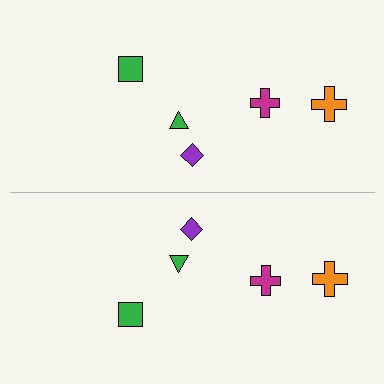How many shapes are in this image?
There are 10 shapes in this image.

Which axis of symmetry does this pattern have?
The pattern has a horizontal axis of symmetry running through the center of the image.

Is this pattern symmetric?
Yes, this pattern has bilateral (reflection) symmetry.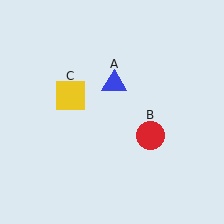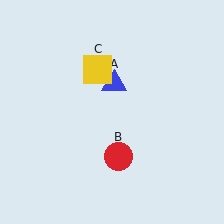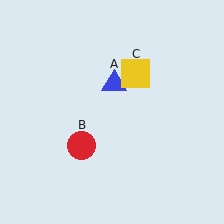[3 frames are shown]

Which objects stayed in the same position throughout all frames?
Blue triangle (object A) remained stationary.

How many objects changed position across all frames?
2 objects changed position: red circle (object B), yellow square (object C).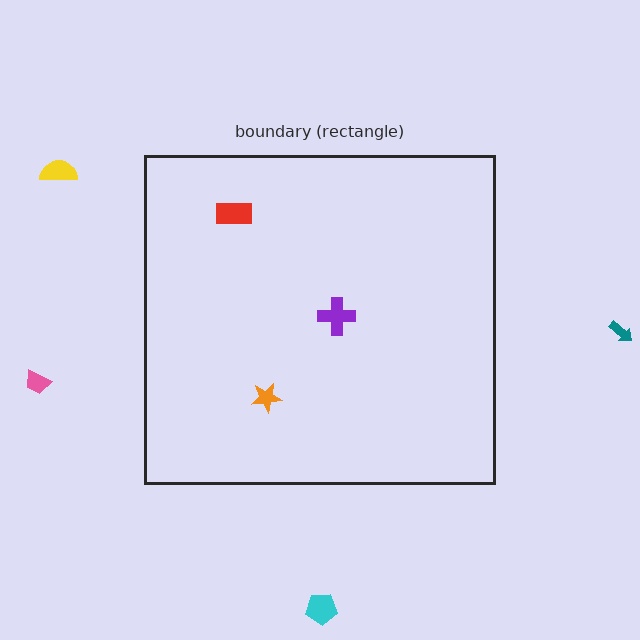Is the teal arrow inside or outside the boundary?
Outside.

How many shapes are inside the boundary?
3 inside, 4 outside.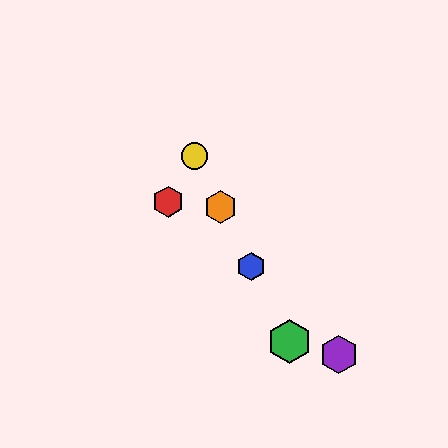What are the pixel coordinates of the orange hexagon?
The orange hexagon is at (221, 207).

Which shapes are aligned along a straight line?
The blue hexagon, the green hexagon, the yellow circle, the orange hexagon are aligned along a straight line.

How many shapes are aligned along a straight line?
4 shapes (the blue hexagon, the green hexagon, the yellow circle, the orange hexagon) are aligned along a straight line.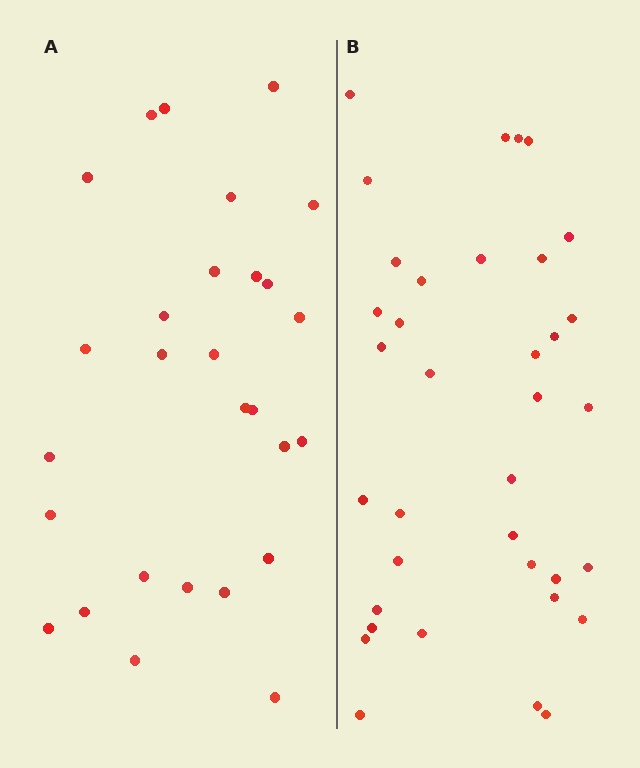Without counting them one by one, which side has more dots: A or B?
Region B (the right region) has more dots.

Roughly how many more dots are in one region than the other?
Region B has roughly 8 or so more dots than region A.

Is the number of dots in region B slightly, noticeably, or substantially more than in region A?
Region B has noticeably more, but not dramatically so. The ratio is roughly 1.3 to 1.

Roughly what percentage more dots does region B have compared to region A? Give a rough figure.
About 30% more.